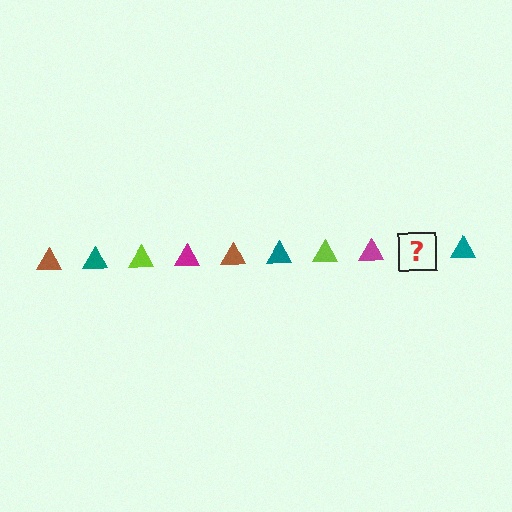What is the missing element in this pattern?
The missing element is a brown triangle.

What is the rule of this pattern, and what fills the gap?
The rule is that the pattern cycles through brown, teal, lime, magenta triangles. The gap should be filled with a brown triangle.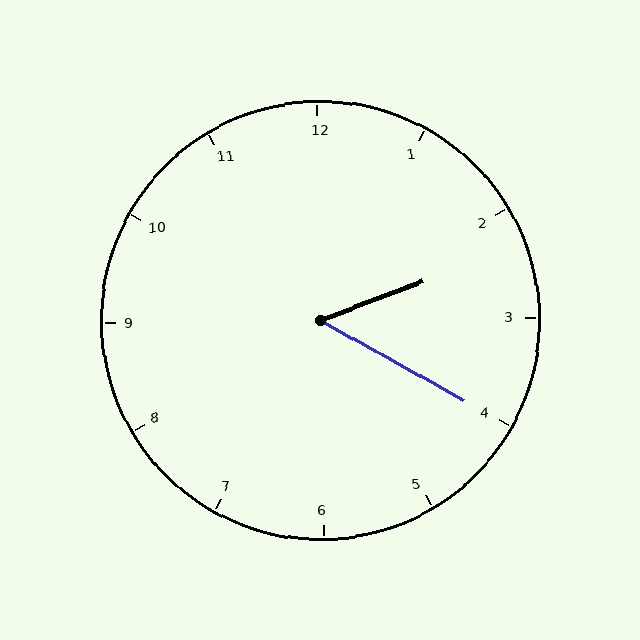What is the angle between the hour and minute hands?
Approximately 50 degrees.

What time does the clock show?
2:20.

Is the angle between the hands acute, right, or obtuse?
It is acute.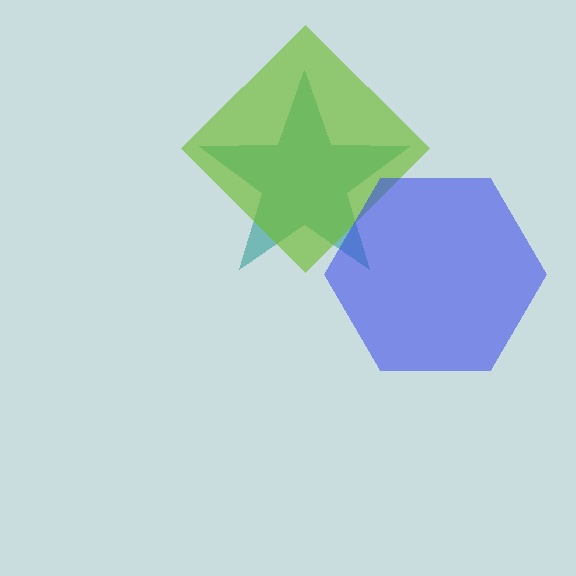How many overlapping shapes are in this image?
There are 3 overlapping shapes in the image.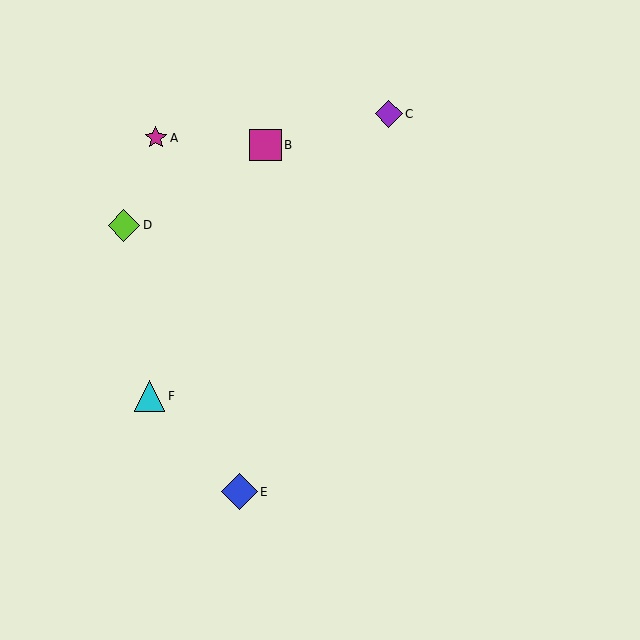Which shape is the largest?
The blue diamond (labeled E) is the largest.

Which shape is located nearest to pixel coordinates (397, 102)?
The purple diamond (labeled C) at (389, 114) is nearest to that location.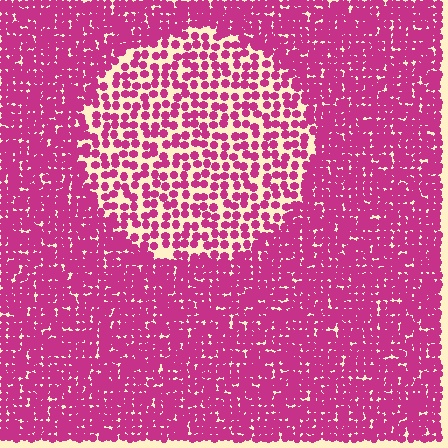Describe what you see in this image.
The image contains small magenta elements arranged at two different densities. A circle-shaped region is visible where the elements are less densely packed than the surrounding area.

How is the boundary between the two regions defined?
The boundary is defined by a change in element density (approximately 2.0x ratio). All elements are the same color, size, and shape.